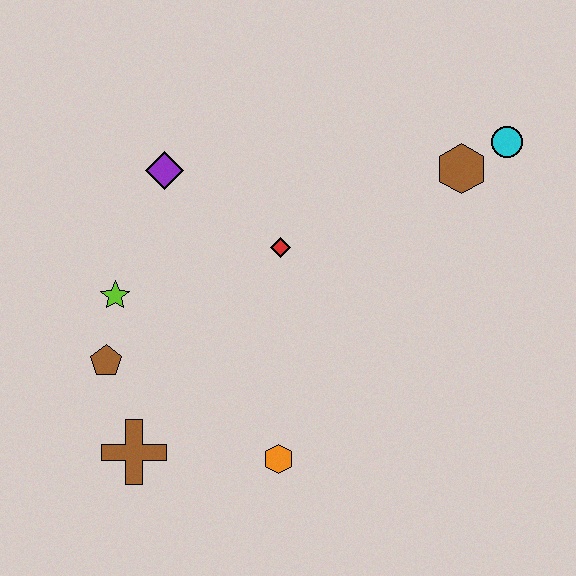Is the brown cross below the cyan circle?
Yes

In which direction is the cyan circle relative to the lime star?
The cyan circle is to the right of the lime star.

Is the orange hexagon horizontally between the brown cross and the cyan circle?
Yes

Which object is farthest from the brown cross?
The cyan circle is farthest from the brown cross.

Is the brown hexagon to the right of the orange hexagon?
Yes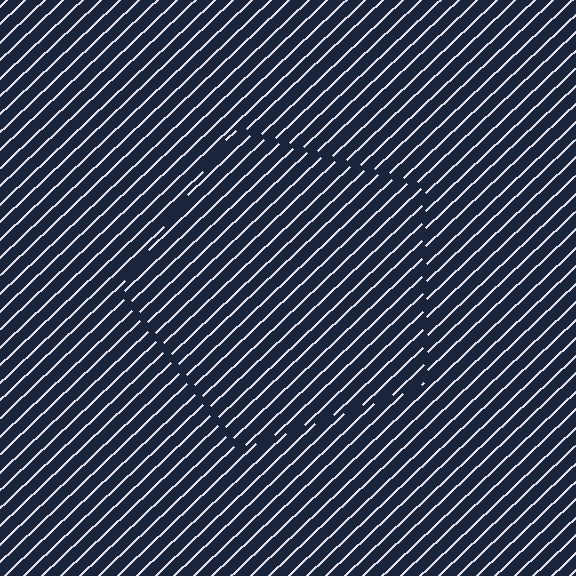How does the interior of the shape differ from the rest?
The interior of the shape contains the same grating, shifted by half a period — the contour is defined by the phase discontinuity where line-ends from the inner and outer gratings abut.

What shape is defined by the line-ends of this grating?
An illusory pentagon. The interior of the shape contains the same grating, shifted by half a period — the contour is defined by the phase discontinuity where line-ends from the inner and outer gratings abut.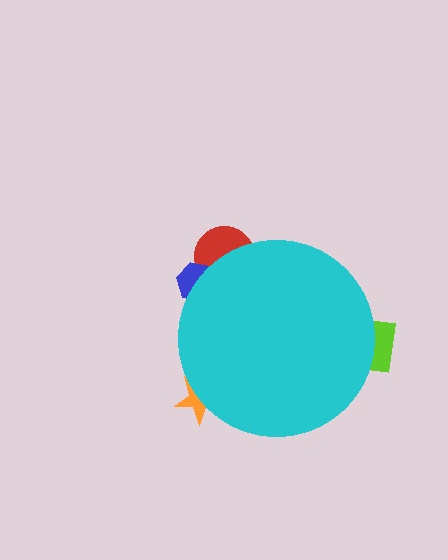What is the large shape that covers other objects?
A cyan circle.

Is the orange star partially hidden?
Yes, the orange star is partially hidden behind the cyan circle.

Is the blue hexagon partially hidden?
Yes, the blue hexagon is partially hidden behind the cyan circle.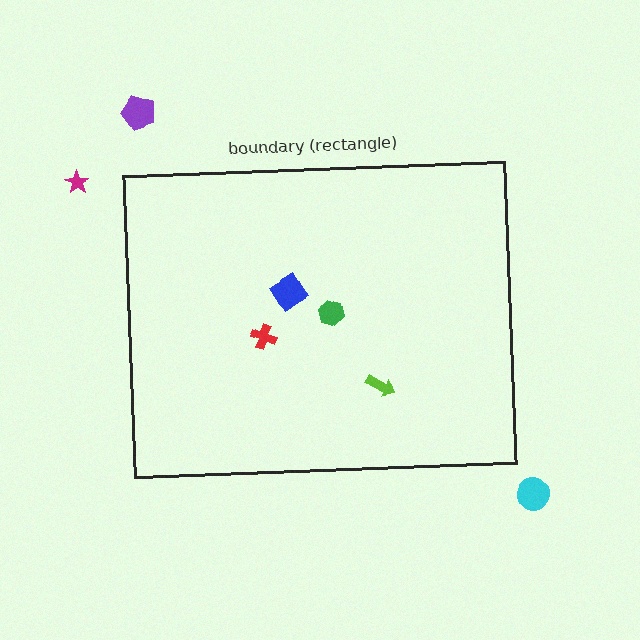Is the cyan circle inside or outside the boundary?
Outside.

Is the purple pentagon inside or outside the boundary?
Outside.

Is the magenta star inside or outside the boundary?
Outside.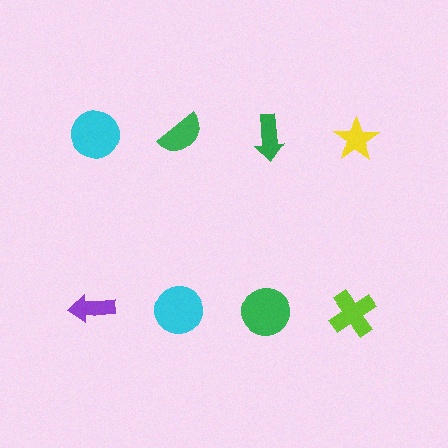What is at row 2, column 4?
A lime cross.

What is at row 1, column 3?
A green arrow.